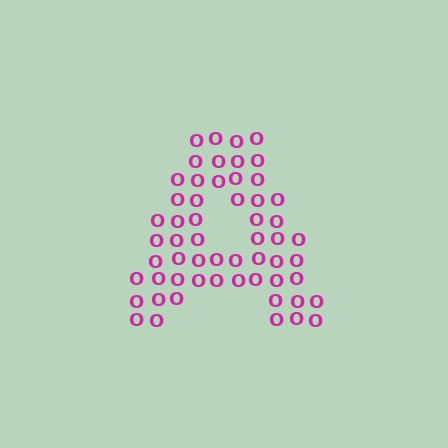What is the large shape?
The large shape is the letter A.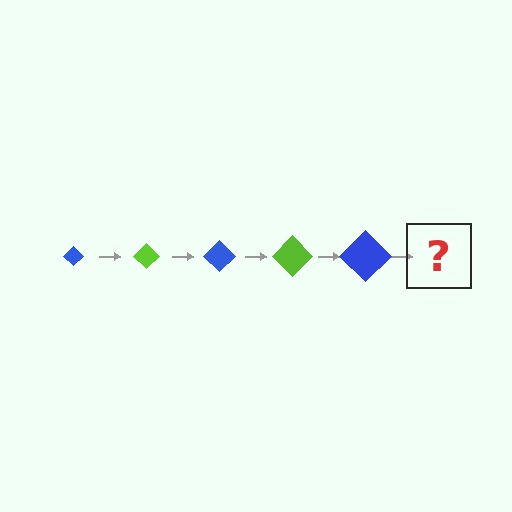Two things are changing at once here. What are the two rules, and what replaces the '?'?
The two rules are that the diamond grows larger each step and the color cycles through blue and lime. The '?' should be a lime diamond, larger than the previous one.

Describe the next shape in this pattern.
It should be a lime diamond, larger than the previous one.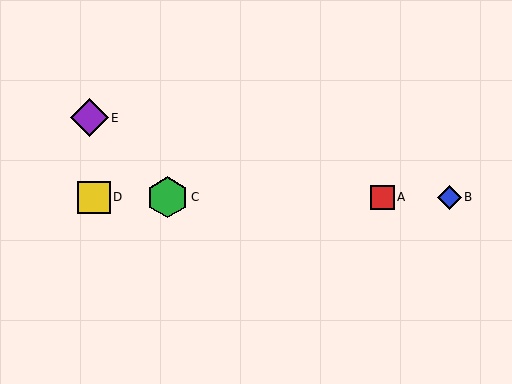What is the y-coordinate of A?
Object A is at y≈197.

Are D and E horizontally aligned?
No, D is at y≈197 and E is at y≈118.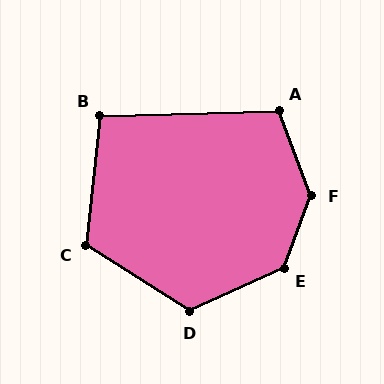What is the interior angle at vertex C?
Approximately 116 degrees (obtuse).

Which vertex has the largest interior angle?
F, at approximately 139 degrees.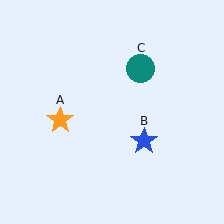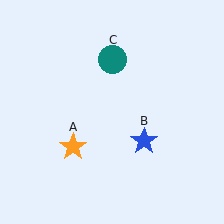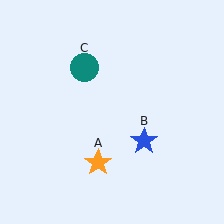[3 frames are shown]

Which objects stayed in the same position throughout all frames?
Blue star (object B) remained stationary.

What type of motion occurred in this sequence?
The orange star (object A), teal circle (object C) rotated counterclockwise around the center of the scene.